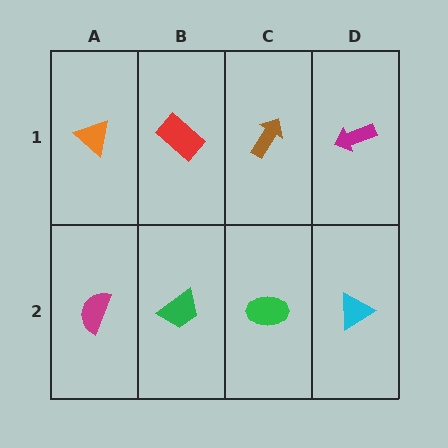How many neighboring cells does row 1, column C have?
3.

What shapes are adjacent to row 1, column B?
A green trapezoid (row 2, column B), an orange triangle (row 1, column A), a brown arrow (row 1, column C).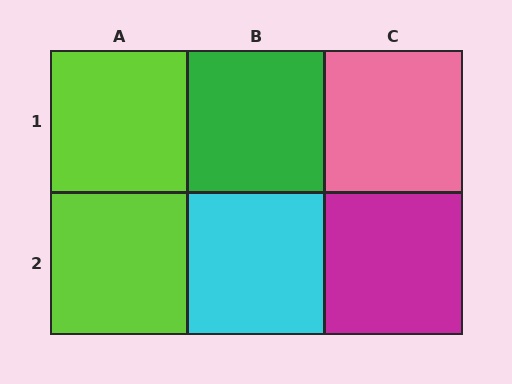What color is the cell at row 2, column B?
Cyan.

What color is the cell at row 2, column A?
Lime.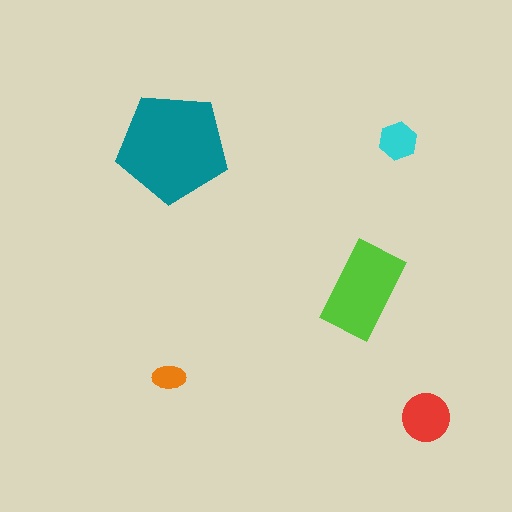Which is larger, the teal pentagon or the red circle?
The teal pentagon.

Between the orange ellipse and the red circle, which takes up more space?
The red circle.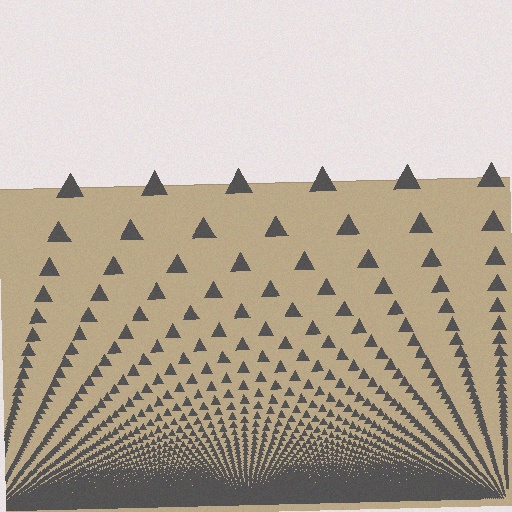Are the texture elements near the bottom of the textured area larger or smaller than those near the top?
Smaller. The gradient is inverted — elements near the bottom are smaller and denser.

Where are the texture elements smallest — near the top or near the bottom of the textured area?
Near the bottom.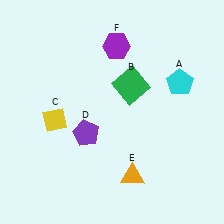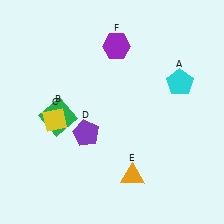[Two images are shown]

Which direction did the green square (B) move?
The green square (B) moved left.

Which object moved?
The green square (B) moved left.